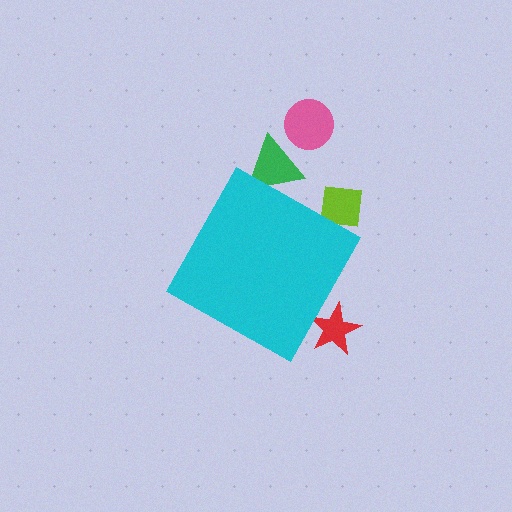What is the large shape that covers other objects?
A cyan diamond.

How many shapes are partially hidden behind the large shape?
3 shapes are partially hidden.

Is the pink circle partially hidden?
No, the pink circle is fully visible.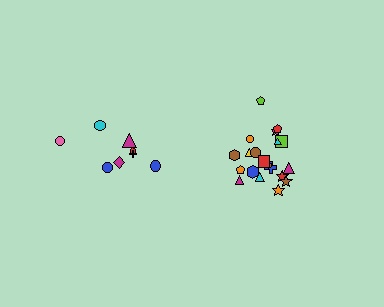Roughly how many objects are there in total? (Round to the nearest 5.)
Roughly 30 objects in total.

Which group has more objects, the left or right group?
The right group.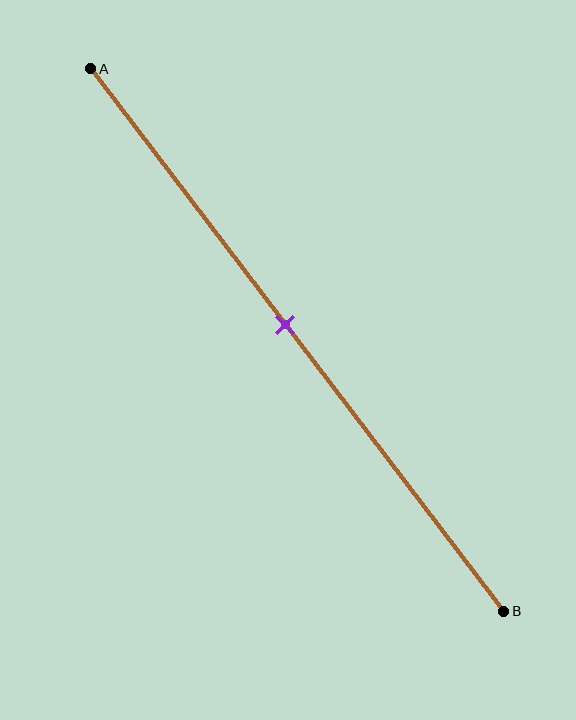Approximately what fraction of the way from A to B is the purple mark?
The purple mark is approximately 45% of the way from A to B.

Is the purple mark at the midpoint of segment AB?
Yes, the mark is approximately at the midpoint.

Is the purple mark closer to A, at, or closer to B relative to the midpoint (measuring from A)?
The purple mark is approximately at the midpoint of segment AB.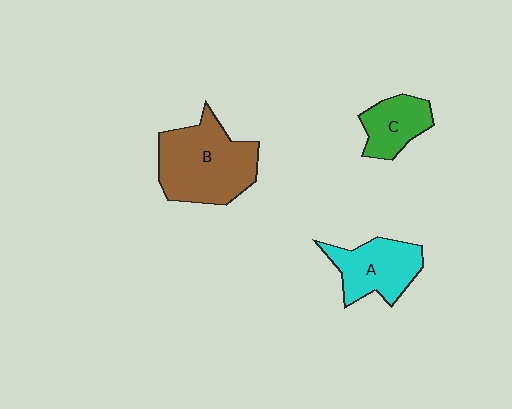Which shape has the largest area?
Shape B (brown).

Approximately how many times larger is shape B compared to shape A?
Approximately 1.5 times.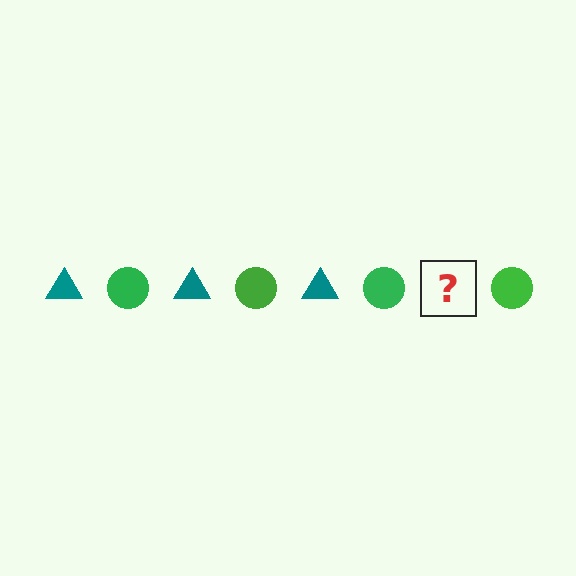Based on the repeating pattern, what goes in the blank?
The blank should be a teal triangle.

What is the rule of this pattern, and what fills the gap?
The rule is that the pattern alternates between teal triangle and green circle. The gap should be filled with a teal triangle.